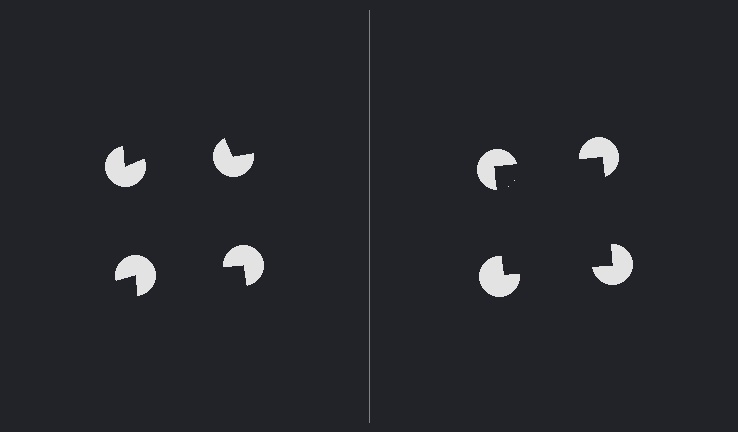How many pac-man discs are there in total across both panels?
8 — 4 on each side.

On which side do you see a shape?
An illusory square appears on the right side. On the left side the wedge cuts are rotated, so no coherent shape forms.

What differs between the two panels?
The pac-man discs are positioned identically on both sides; only the wedge orientations differ. On the right they align to a square; on the left they are misaligned.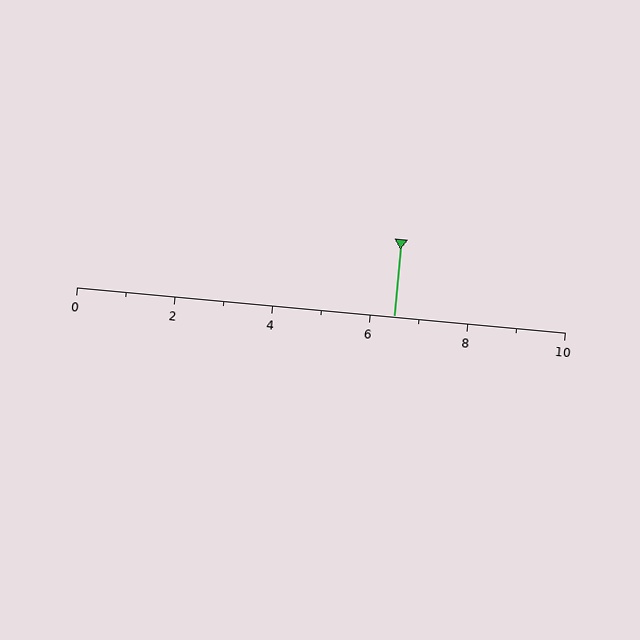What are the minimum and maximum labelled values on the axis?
The axis runs from 0 to 10.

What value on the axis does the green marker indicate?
The marker indicates approximately 6.5.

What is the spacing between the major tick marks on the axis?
The major ticks are spaced 2 apart.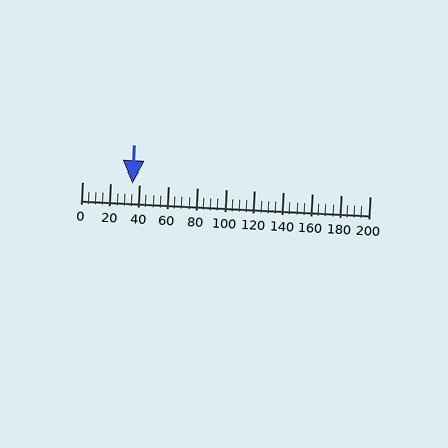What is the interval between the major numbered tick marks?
The major tick marks are spaced 20 units apart.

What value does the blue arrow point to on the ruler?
The blue arrow points to approximately 35.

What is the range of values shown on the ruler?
The ruler shows values from 0 to 200.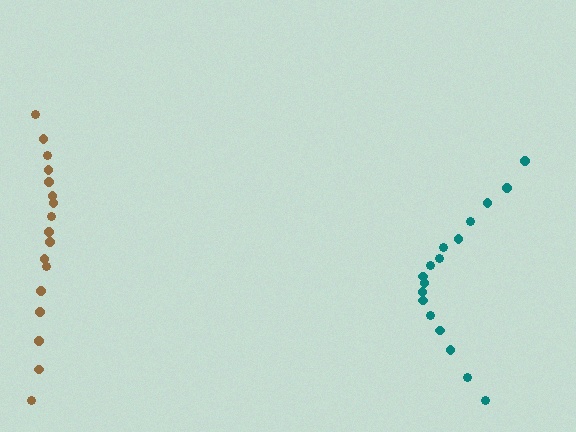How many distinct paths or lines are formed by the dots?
There are 2 distinct paths.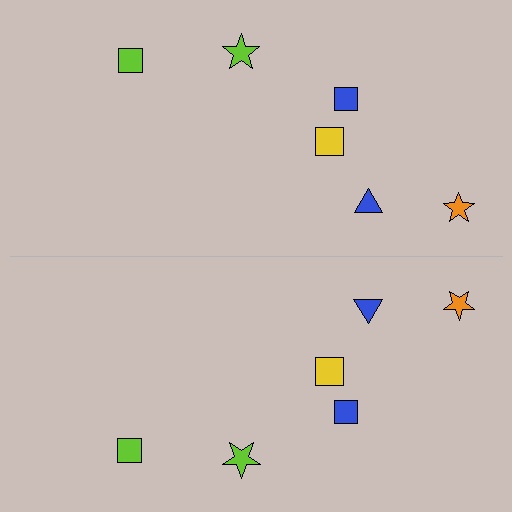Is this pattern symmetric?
Yes, this pattern has bilateral (reflection) symmetry.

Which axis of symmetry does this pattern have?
The pattern has a horizontal axis of symmetry running through the center of the image.